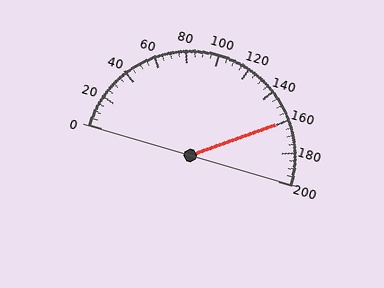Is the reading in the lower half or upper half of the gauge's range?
The reading is in the upper half of the range (0 to 200).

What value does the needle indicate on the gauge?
The needle indicates approximately 160.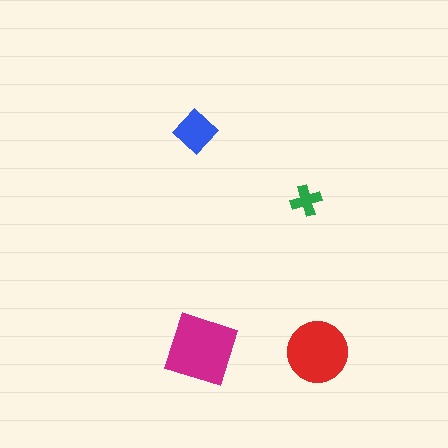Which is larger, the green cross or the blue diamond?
The blue diamond.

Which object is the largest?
The magenta diamond.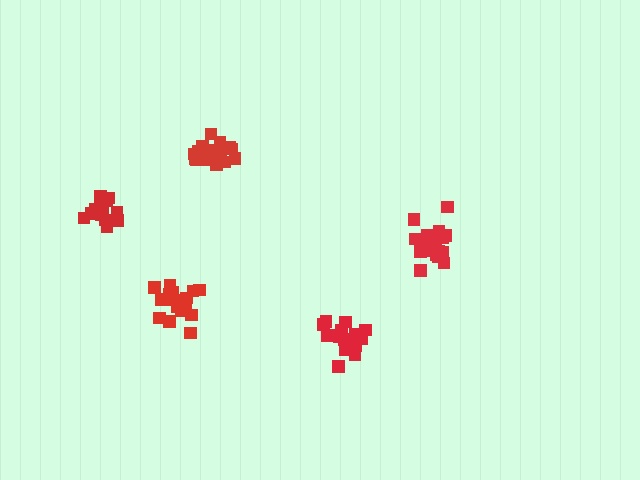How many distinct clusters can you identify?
There are 5 distinct clusters.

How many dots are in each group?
Group 1: 16 dots, Group 2: 18 dots, Group 3: 16 dots, Group 4: 19 dots, Group 5: 19 dots (88 total).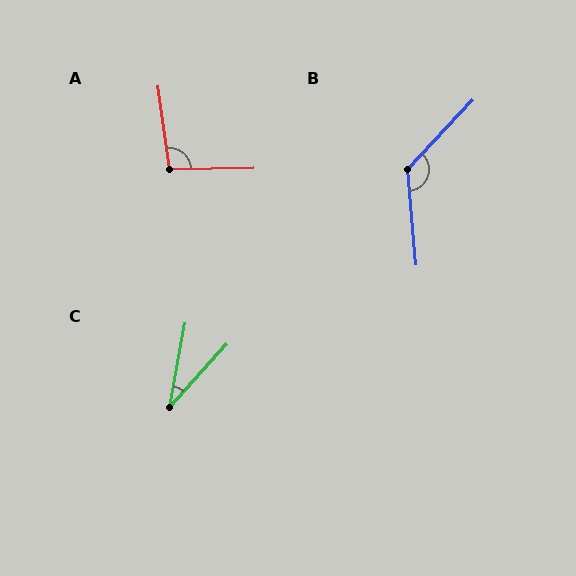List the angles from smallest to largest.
C (31°), A (97°), B (131°).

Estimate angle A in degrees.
Approximately 97 degrees.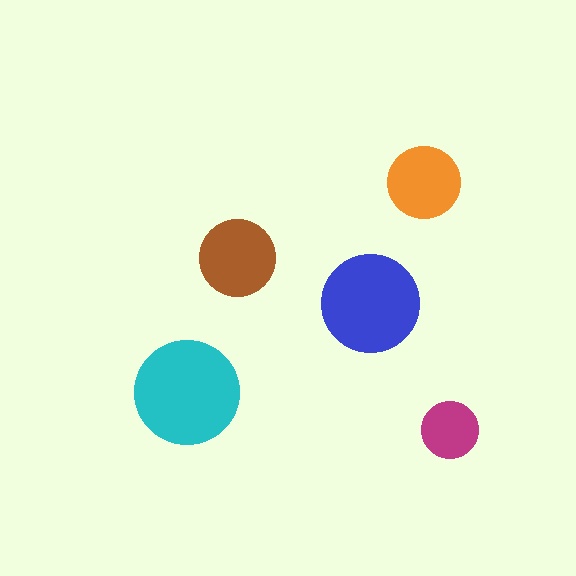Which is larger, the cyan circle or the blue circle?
The cyan one.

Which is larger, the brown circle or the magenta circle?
The brown one.